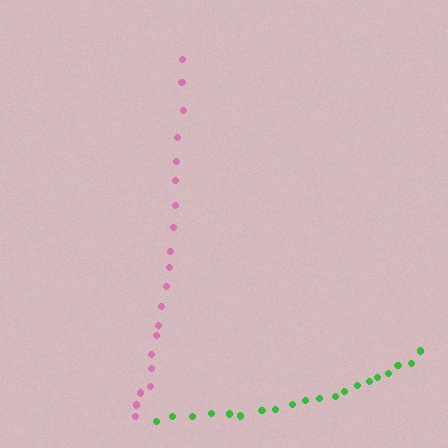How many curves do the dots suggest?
There are 2 distinct paths.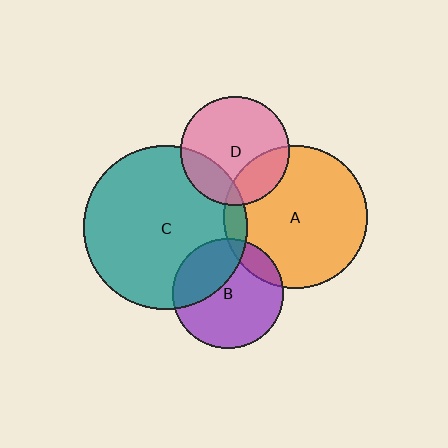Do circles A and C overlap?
Yes.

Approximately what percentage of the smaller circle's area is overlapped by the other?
Approximately 10%.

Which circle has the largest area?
Circle C (teal).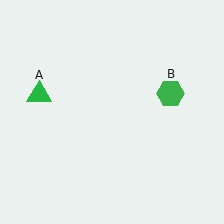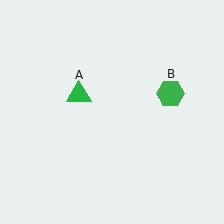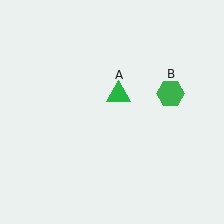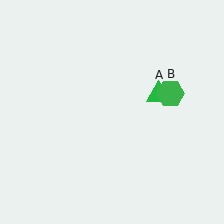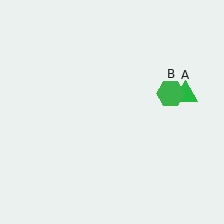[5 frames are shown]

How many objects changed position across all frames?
1 object changed position: green triangle (object A).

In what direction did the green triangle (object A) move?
The green triangle (object A) moved right.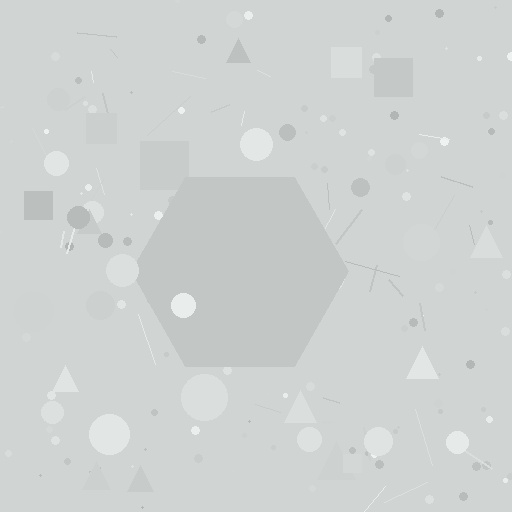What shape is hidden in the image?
A hexagon is hidden in the image.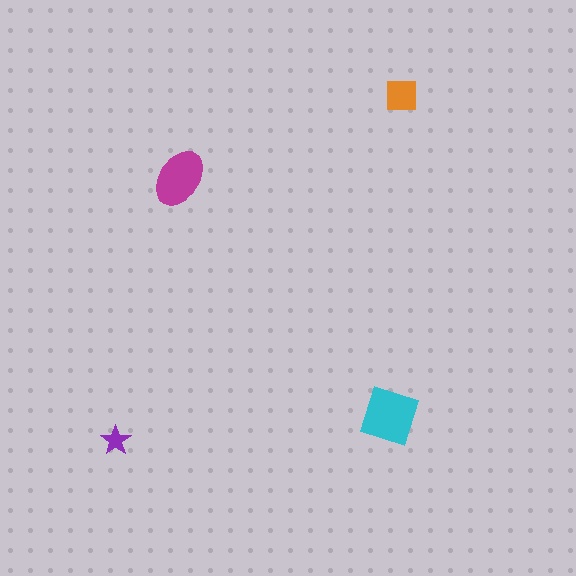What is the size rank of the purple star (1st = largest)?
4th.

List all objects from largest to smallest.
The cyan diamond, the magenta ellipse, the orange square, the purple star.